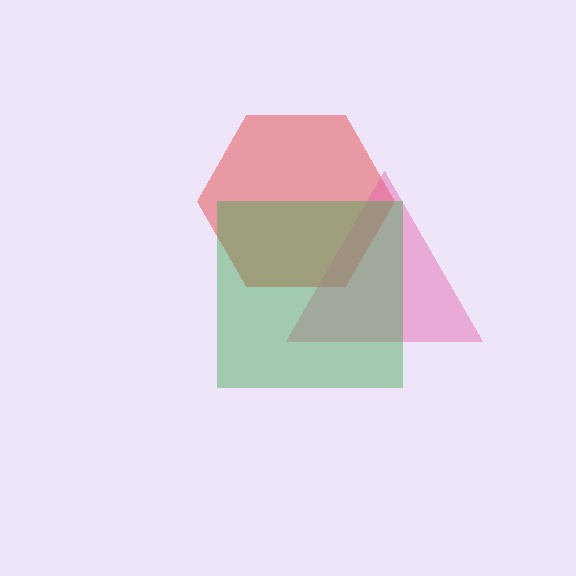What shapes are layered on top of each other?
The layered shapes are: a red hexagon, a pink triangle, a green square.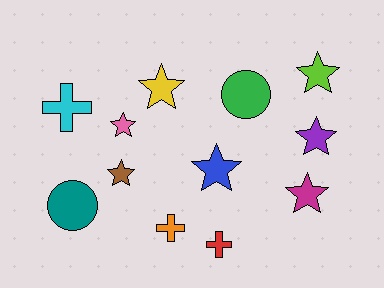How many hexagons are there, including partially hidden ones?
There are no hexagons.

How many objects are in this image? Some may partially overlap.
There are 12 objects.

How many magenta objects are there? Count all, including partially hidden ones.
There is 1 magenta object.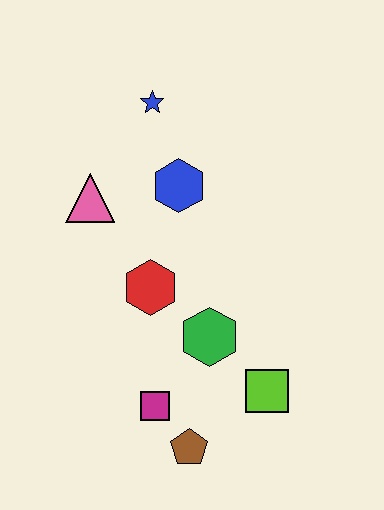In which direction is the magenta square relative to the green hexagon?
The magenta square is below the green hexagon.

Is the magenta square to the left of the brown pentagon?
Yes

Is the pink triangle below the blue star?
Yes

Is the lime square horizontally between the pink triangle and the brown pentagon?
No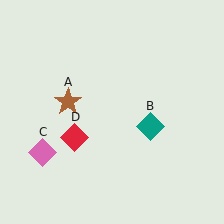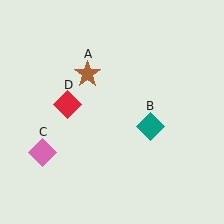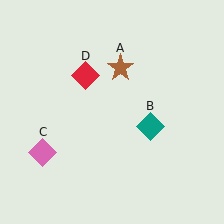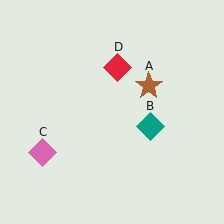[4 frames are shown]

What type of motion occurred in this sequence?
The brown star (object A), red diamond (object D) rotated clockwise around the center of the scene.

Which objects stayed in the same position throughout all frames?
Teal diamond (object B) and pink diamond (object C) remained stationary.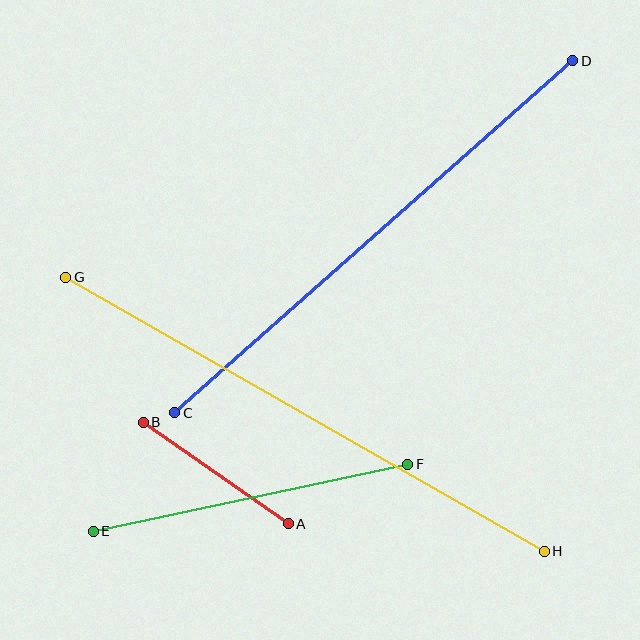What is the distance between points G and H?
The distance is approximately 551 pixels.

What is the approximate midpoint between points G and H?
The midpoint is at approximately (305, 414) pixels.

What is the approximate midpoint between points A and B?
The midpoint is at approximately (216, 473) pixels.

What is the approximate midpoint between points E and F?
The midpoint is at approximately (250, 498) pixels.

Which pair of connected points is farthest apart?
Points G and H are farthest apart.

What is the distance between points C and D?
The distance is approximately 531 pixels.